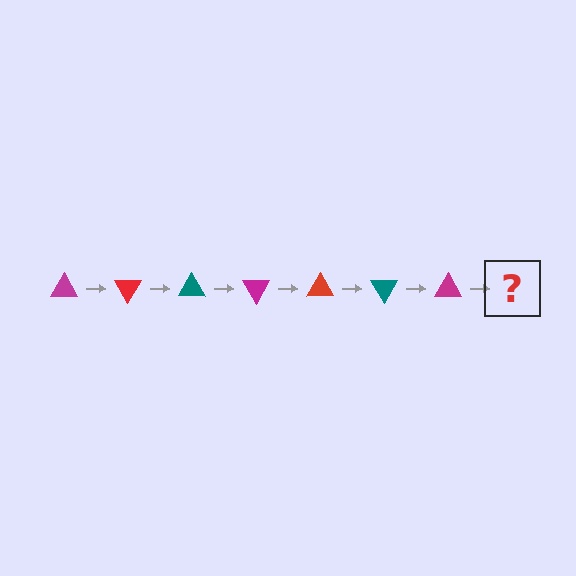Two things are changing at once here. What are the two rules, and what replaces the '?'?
The two rules are that it rotates 60 degrees each step and the color cycles through magenta, red, and teal. The '?' should be a red triangle, rotated 420 degrees from the start.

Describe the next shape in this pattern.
It should be a red triangle, rotated 420 degrees from the start.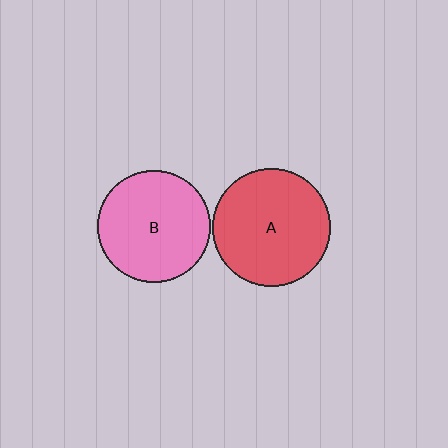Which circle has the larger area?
Circle A (red).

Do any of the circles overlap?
No, none of the circles overlap.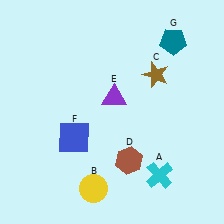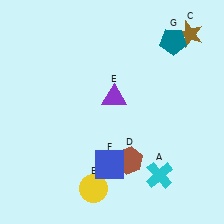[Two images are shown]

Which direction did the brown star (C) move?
The brown star (C) moved up.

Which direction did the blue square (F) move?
The blue square (F) moved right.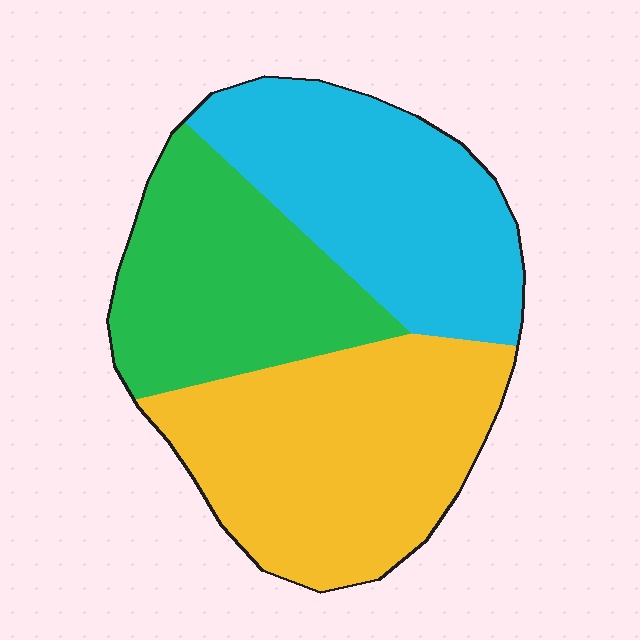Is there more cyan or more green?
Cyan.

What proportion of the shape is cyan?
Cyan covers about 35% of the shape.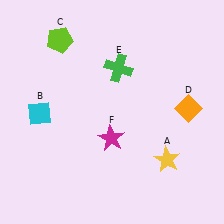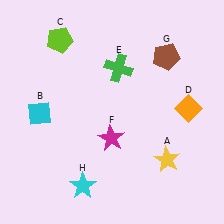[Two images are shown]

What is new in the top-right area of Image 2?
A brown pentagon (G) was added in the top-right area of Image 2.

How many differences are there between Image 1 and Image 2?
There are 2 differences between the two images.